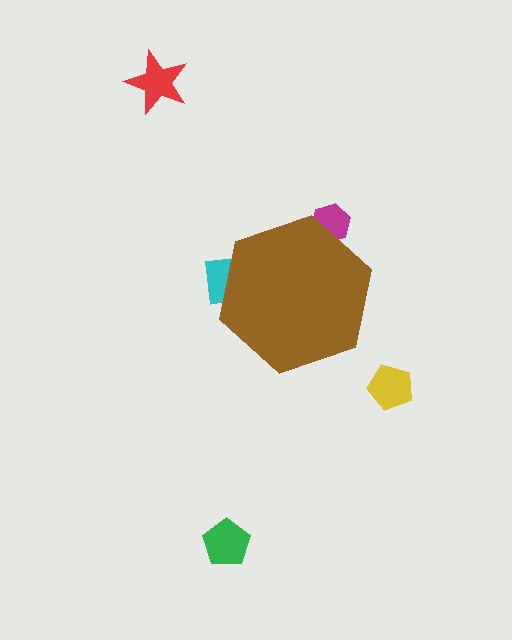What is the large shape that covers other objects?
A brown hexagon.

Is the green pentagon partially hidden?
No, the green pentagon is fully visible.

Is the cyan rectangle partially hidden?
Yes, the cyan rectangle is partially hidden behind the brown hexagon.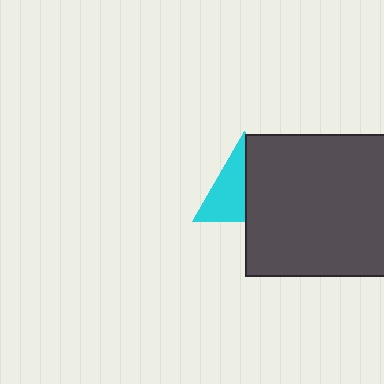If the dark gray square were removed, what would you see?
You would see the complete cyan triangle.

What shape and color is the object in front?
The object in front is a dark gray square.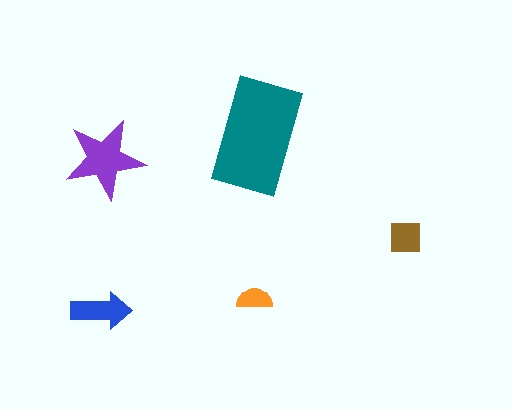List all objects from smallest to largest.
The orange semicircle, the brown square, the blue arrow, the purple star, the teal rectangle.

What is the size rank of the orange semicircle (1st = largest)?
5th.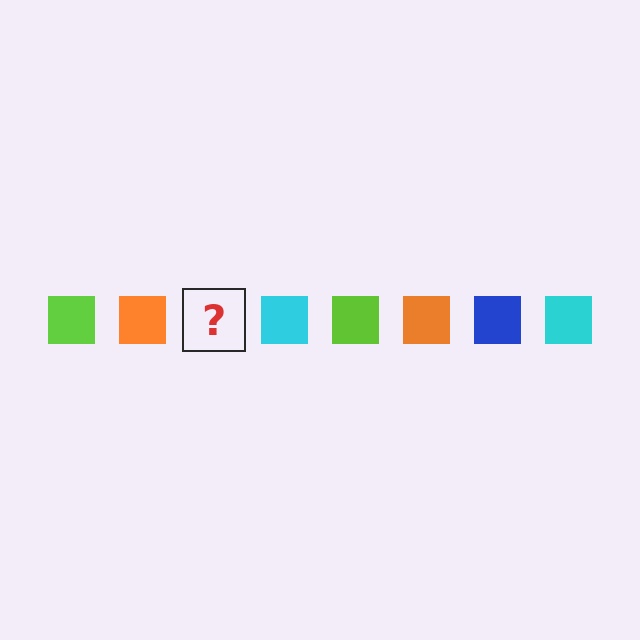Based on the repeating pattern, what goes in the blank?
The blank should be a blue square.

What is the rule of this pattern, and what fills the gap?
The rule is that the pattern cycles through lime, orange, blue, cyan squares. The gap should be filled with a blue square.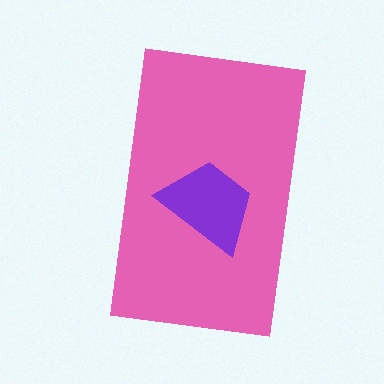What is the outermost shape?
The pink rectangle.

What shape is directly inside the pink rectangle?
The purple trapezoid.